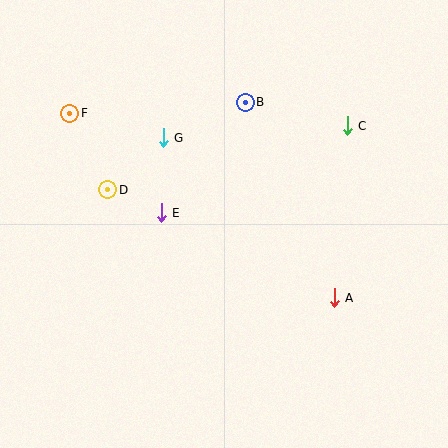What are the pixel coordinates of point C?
Point C is at (347, 126).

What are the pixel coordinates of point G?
Point G is at (163, 138).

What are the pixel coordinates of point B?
Point B is at (245, 102).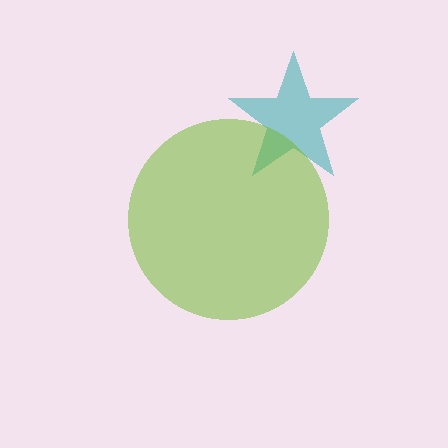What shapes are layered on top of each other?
The layered shapes are: a teal star, a lime circle.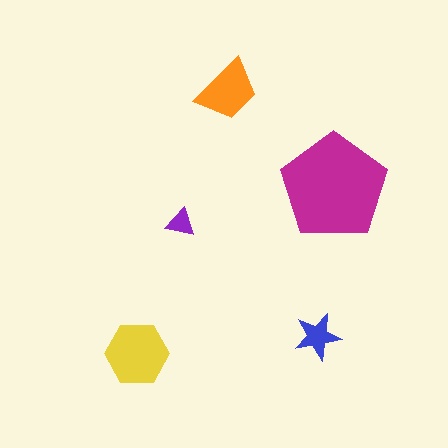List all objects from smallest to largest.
The purple triangle, the blue star, the orange trapezoid, the yellow hexagon, the magenta pentagon.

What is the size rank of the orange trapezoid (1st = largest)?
3rd.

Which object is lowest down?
The yellow hexagon is bottommost.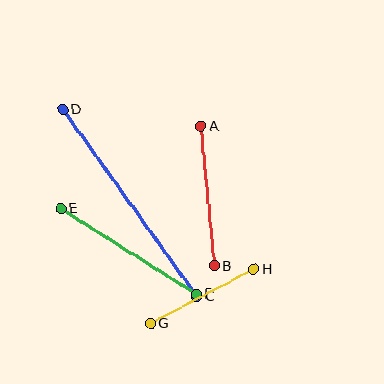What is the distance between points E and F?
The distance is approximately 160 pixels.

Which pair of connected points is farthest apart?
Points C and D are farthest apart.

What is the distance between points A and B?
The distance is approximately 141 pixels.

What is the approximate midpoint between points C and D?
The midpoint is at approximately (130, 203) pixels.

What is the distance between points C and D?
The distance is approximately 230 pixels.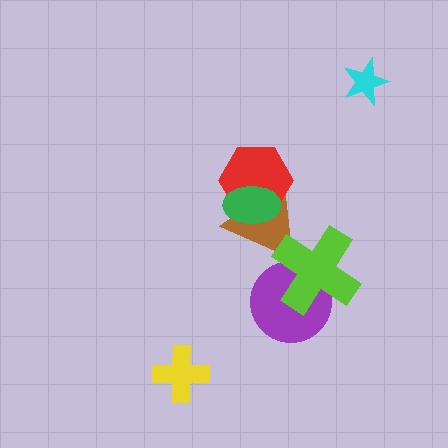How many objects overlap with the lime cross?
2 objects overlap with the lime cross.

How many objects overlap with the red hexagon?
2 objects overlap with the red hexagon.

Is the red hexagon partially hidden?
Yes, it is partially covered by another shape.